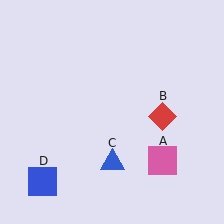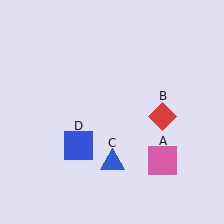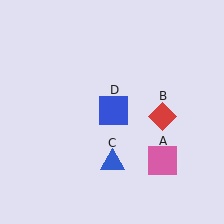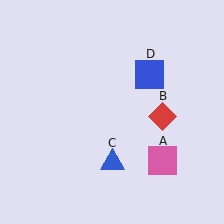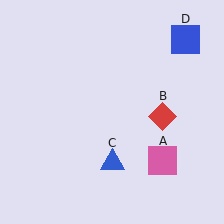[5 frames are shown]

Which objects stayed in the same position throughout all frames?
Pink square (object A) and red diamond (object B) and blue triangle (object C) remained stationary.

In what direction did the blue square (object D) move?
The blue square (object D) moved up and to the right.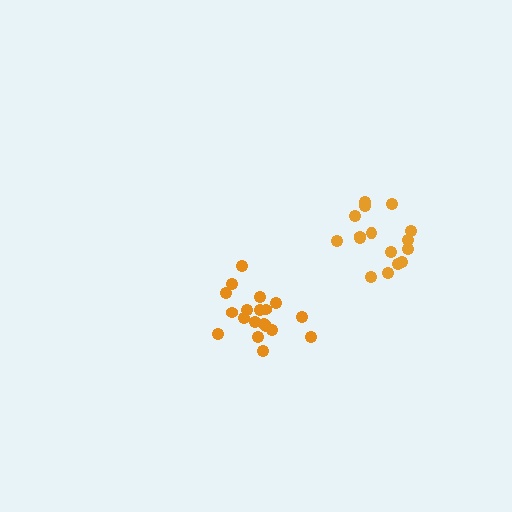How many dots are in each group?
Group 1: 19 dots, Group 2: 16 dots (35 total).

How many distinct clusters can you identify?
There are 2 distinct clusters.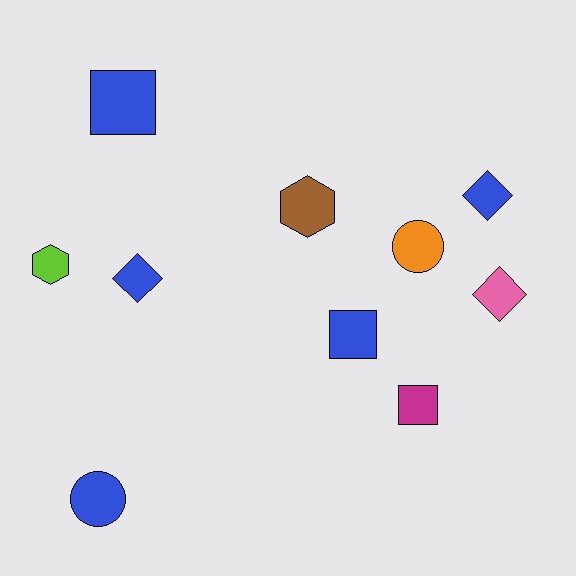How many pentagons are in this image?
There are no pentagons.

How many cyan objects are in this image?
There are no cyan objects.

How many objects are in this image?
There are 10 objects.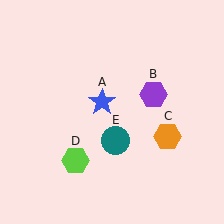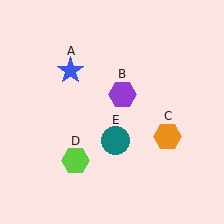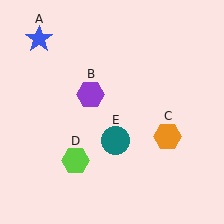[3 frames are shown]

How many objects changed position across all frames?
2 objects changed position: blue star (object A), purple hexagon (object B).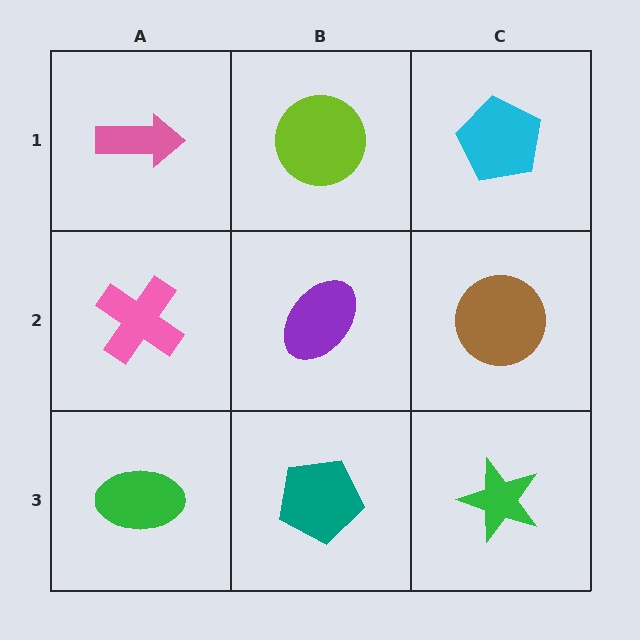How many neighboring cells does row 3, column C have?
2.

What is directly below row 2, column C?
A green star.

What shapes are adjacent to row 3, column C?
A brown circle (row 2, column C), a teal pentagon (row 3, column B).